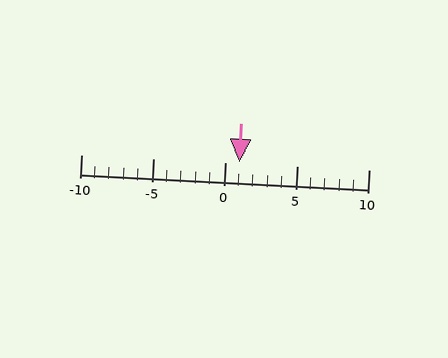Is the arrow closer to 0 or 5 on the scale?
The arrow is closer to 0.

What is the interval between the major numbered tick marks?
The major tick marks are spaced 5 units apart.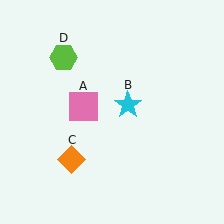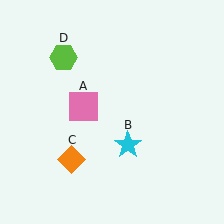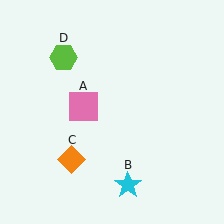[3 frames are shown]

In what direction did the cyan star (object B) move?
The cyan star (object B) moved down.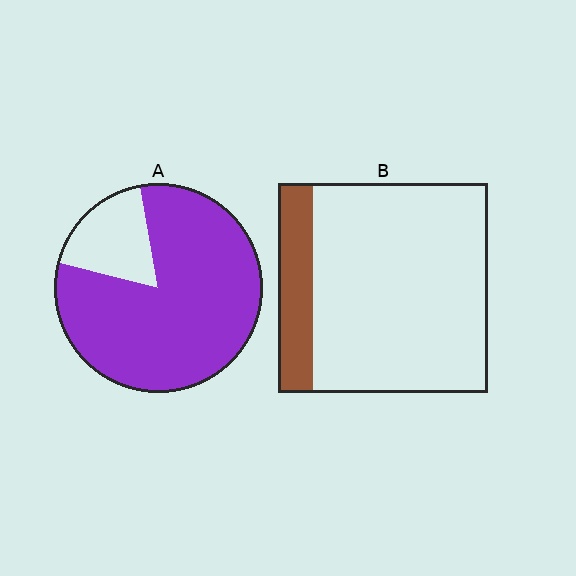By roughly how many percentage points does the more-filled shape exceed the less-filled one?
By roughly 65 percentage points (A over B).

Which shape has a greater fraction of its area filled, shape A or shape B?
Shape A.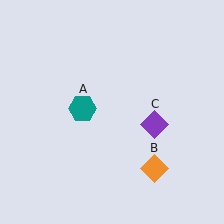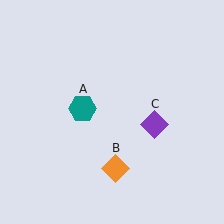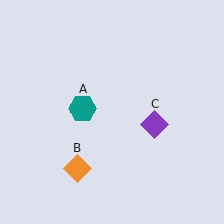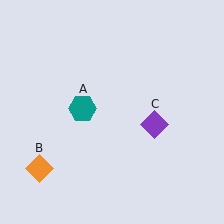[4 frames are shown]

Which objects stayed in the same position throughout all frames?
Teal hexagon (object A) and purple diamond (object C) remained stationary.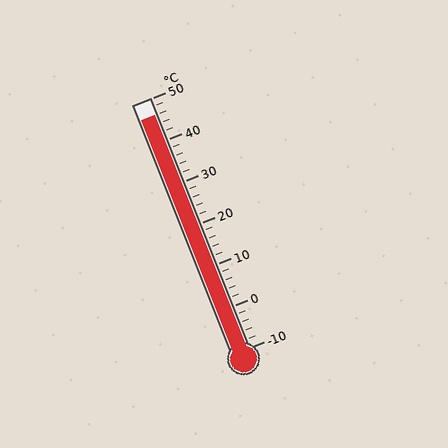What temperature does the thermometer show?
The thermometer shows approximately 46°C.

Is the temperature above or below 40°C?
The temperature is above 40°C.